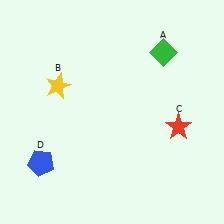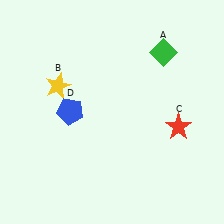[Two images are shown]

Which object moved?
The blue pentagon (D) moved up.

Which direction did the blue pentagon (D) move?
The blue pentagon (D) moved up.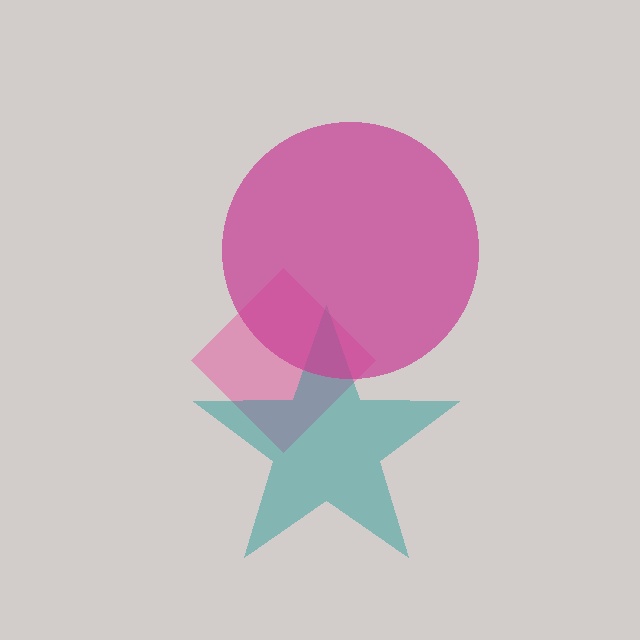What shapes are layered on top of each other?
The layered shapes are: a pink diamond, a teal star, a magenta circle.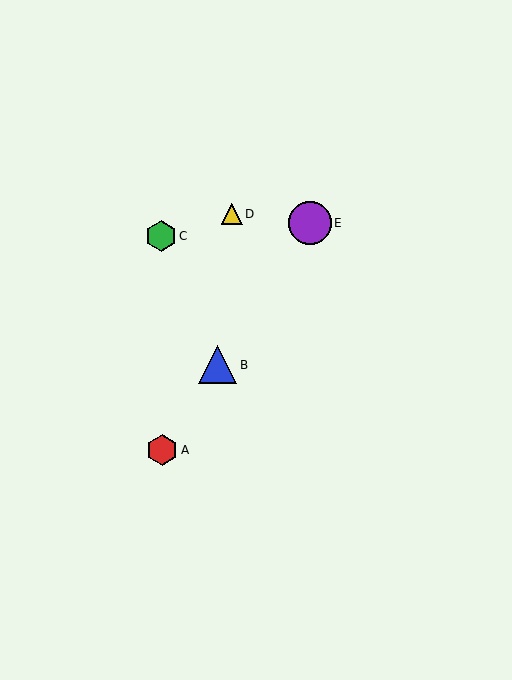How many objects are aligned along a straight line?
3 objects (A, B, E) are aligned along a straight line.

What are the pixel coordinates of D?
Object D is at (232, 214).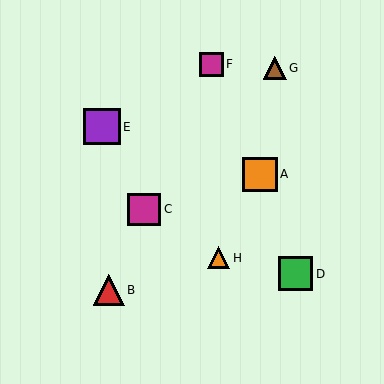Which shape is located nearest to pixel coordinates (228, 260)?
The orange triangle (labeled H) at (219, 258) is nearest to that location.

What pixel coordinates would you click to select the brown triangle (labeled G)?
Click at (275, 68) to select the brown triangle G.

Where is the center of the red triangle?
The center of the red triangle is at (109, 290).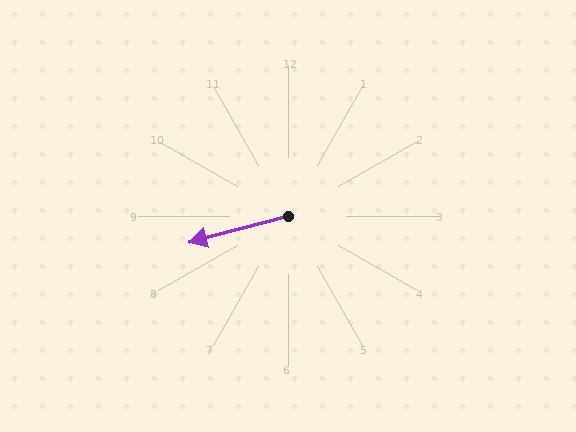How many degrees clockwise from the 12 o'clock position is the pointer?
Approximately 255 degrees.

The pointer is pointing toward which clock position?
Roughly 9 o'clock.